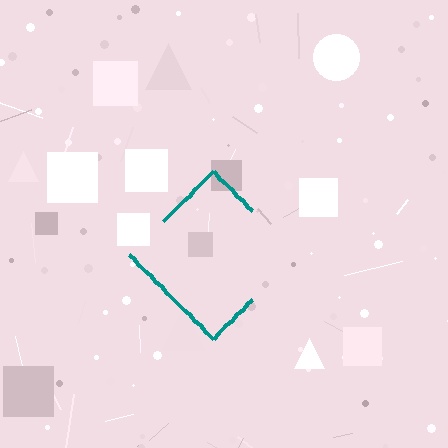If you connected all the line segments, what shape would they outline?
They would outline a diamond.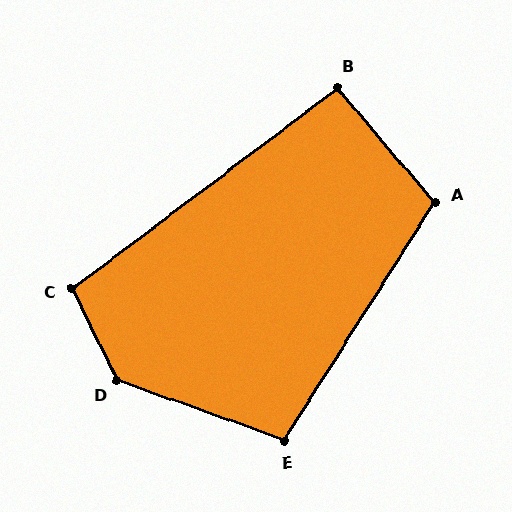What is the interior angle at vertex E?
Approximately 103 degrees (obtuse).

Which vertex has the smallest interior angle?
B, at approximately 93 degrees.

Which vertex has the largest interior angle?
D, at approximately 136 degrees.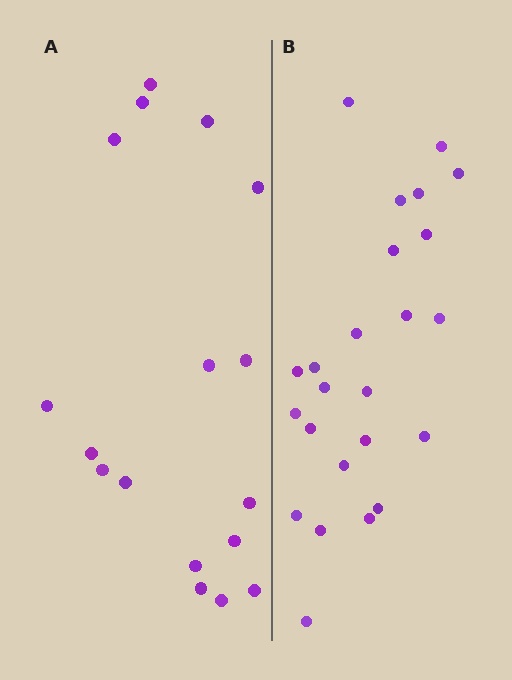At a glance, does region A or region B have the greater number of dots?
Region B (the right region) has more dots.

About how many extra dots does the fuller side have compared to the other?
Region B has roughly 8 or so more dots than region A.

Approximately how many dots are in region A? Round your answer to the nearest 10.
About 20 dots. (The exact count is 17, which rounds to 20.)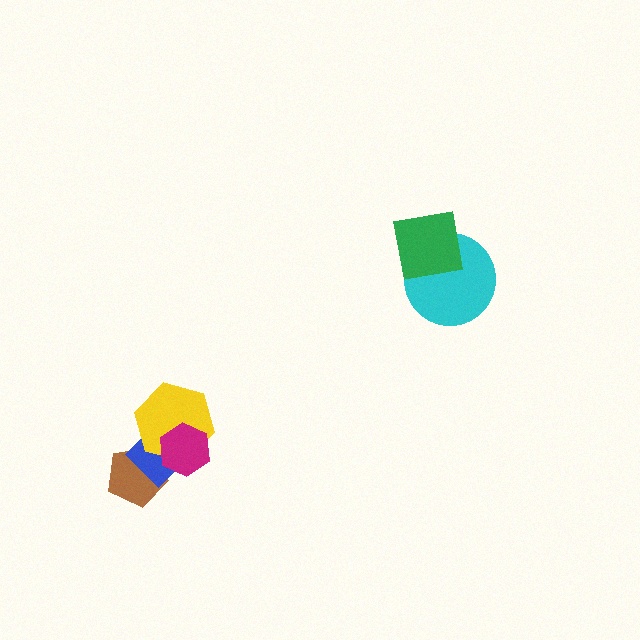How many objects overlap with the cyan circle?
1 object overlaps with the cyan circle.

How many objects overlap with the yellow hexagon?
3 objects overlap with the yellow hexagon.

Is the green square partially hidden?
No, no other shape covers it.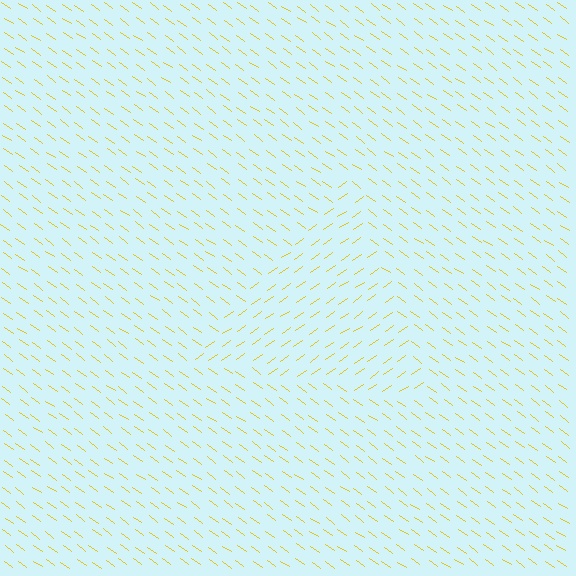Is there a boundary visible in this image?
Yes, there is a texture boundary formed by a change in line orientation.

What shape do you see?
I see a triangle.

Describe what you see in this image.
The image is filled with small yellow line segments. A triangle region in the image has lines oriented differently from the surrounding lines, creating a visible texture boundary.